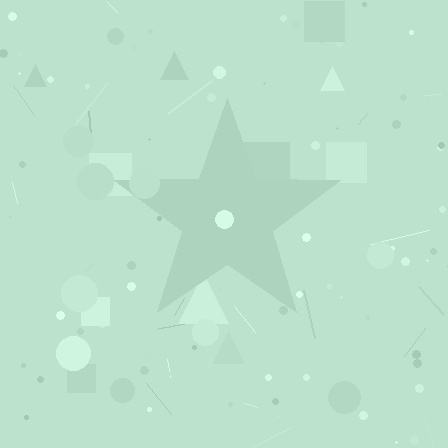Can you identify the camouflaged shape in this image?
The camouflaged shape is a star.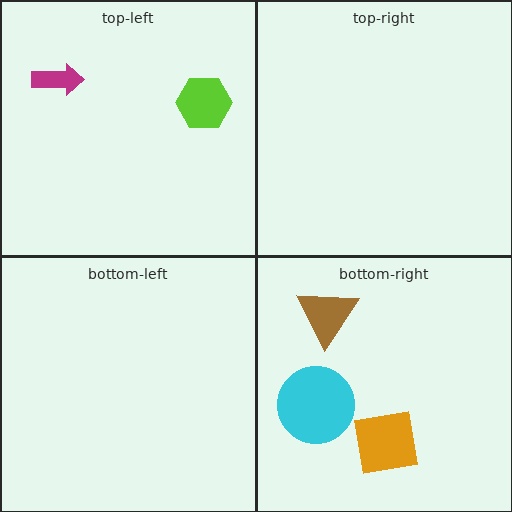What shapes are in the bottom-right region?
The cyan circle, the brown triangle, the orange square.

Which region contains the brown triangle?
The bottom-right region.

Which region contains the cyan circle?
The bottom-right region.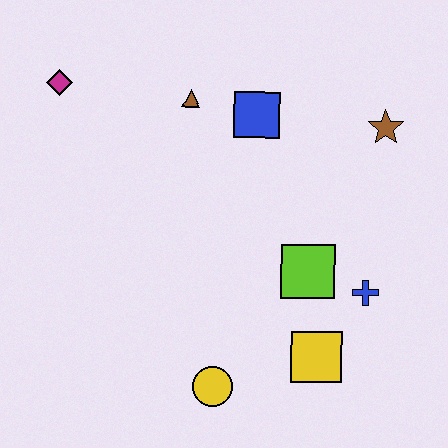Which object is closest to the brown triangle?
The blue square is closest to the brown triangle.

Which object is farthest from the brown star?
The magenta diamond is farthest from the brown star.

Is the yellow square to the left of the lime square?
No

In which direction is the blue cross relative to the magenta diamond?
The blue cross is to the right of the magenta diamond.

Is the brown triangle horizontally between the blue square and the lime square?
No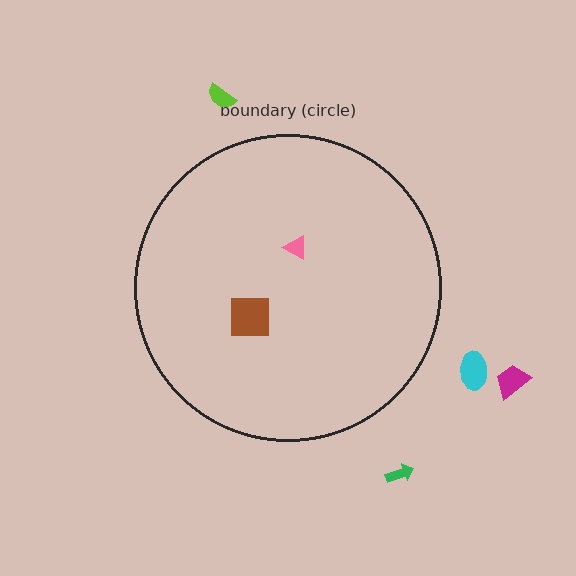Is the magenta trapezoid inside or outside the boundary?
Outside.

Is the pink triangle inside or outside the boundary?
Inside.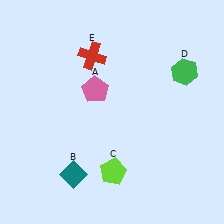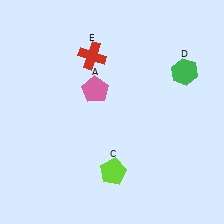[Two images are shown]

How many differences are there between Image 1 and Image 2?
There is 1 difference between the two images.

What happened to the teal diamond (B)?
The teal diamond (B) was removed in Image 2. It was in the bottom-left area of Image 1.